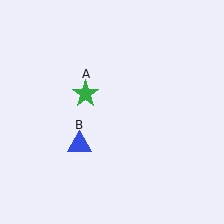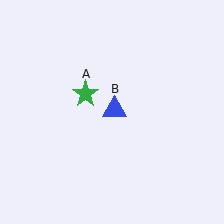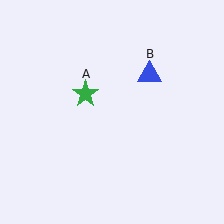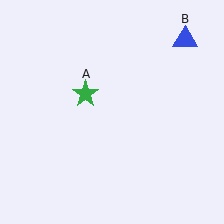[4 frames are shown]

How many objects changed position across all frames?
1 object changed position: blue triangle (object B).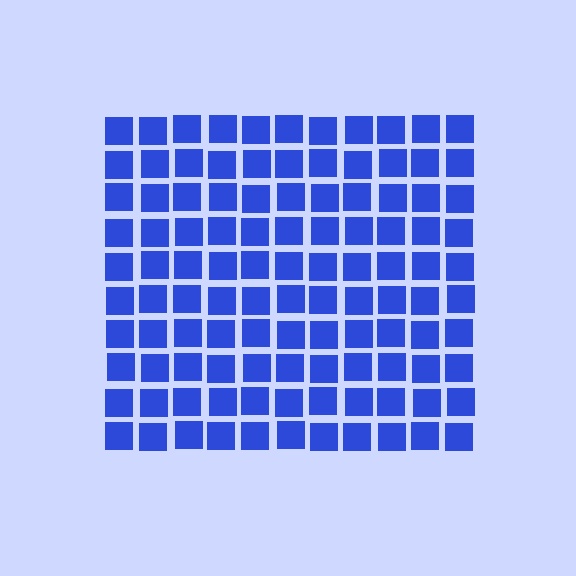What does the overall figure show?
The overall figure shows a square.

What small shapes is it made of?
It is made of small squares.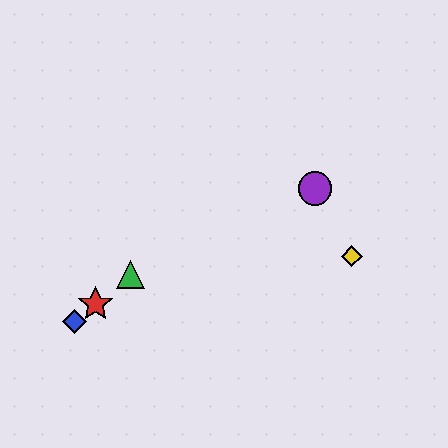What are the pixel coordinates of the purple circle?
The purple circle is at (315, 189).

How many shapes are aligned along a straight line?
3 shapes (the red star, the blue diamond, the green triangle) are aligned along a straight line.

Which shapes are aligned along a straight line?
The red star, the blue diamond, the green triangle are aligned along a straight line.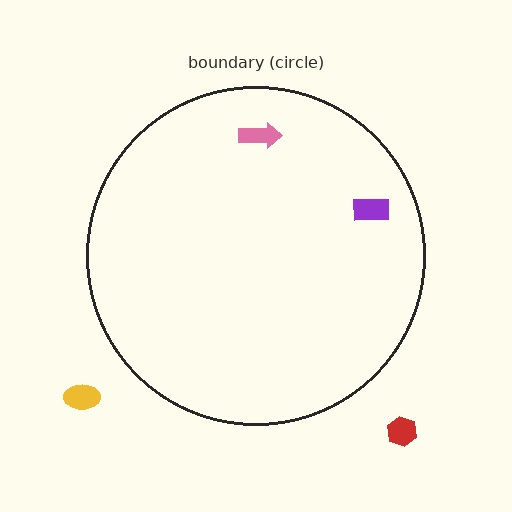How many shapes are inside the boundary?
2 inside, 2 outside.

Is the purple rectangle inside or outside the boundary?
Inside.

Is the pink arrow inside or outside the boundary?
Inside.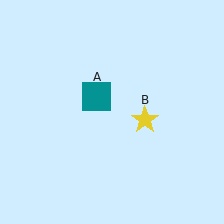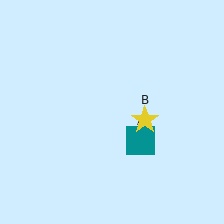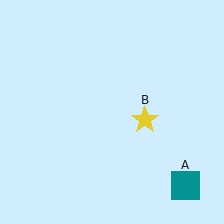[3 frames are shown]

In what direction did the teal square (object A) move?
The teal square (object A) moved down and to the right.